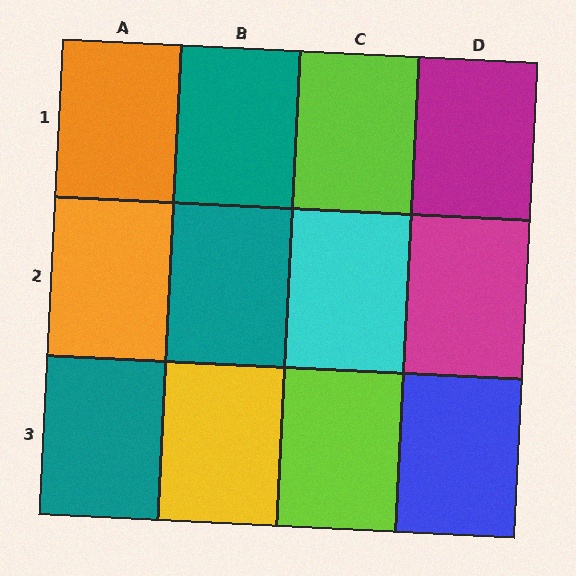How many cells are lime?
2 cells are lime.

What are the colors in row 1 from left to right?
Orange, teal, lime, magenta.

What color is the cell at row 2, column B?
Teal.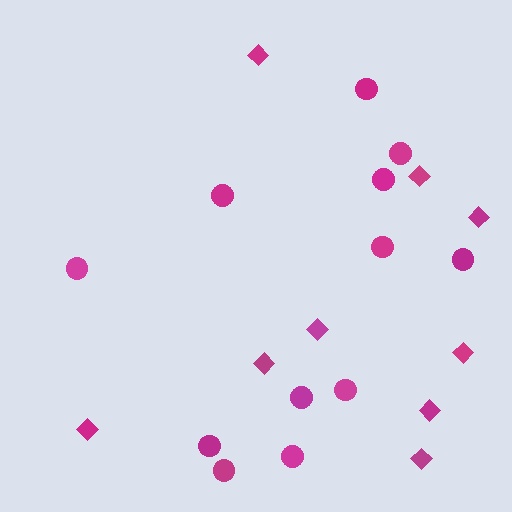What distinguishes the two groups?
There are 2 groups: one group of circles (12) and one group of diamonds (9).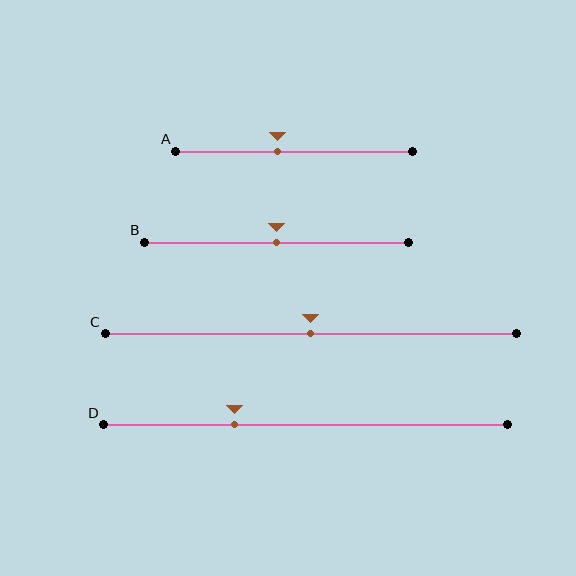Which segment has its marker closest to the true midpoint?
Segment B has its marker closest to the true midpoint.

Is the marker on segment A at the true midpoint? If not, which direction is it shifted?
No, the marker on segment A is shifted to the left by about 7% of the segment length.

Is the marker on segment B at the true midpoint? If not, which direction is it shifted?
Yes, the marker on segment B is at the true midpoint.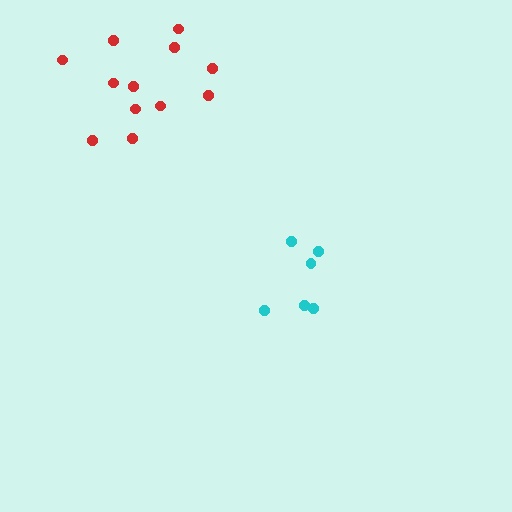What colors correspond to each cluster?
The clusters are colored: red, cyan.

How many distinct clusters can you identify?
There are 2 distinct clusters.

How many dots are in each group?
Group 1: 12 dots, Group 2: 6 dots (18 total).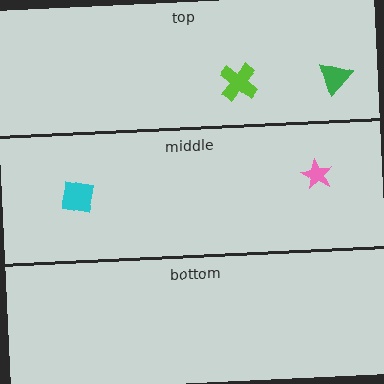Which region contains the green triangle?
The top region.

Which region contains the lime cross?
The top region.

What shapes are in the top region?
The lime cross, the green triangle.